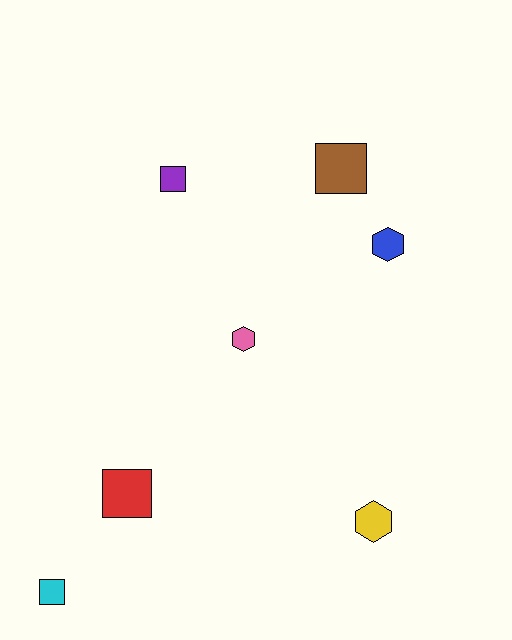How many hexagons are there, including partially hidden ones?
There are 3 hexagons.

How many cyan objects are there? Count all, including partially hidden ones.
There is 1 cyan object.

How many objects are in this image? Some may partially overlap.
There are 7 objects.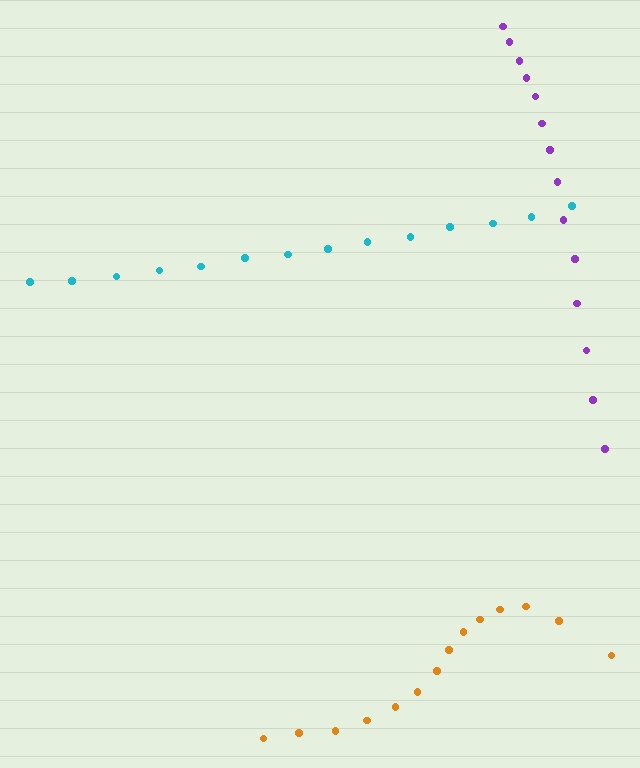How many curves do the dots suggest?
There are 3 distinct paths.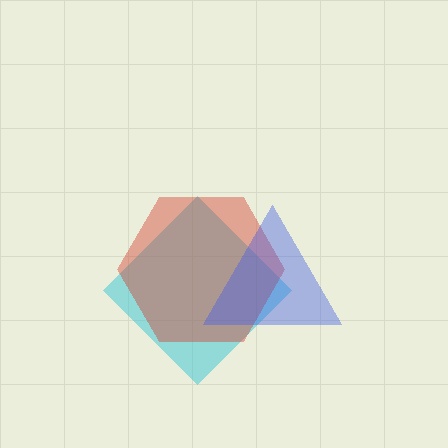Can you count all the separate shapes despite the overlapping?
Yes, there are 3 separate shapes.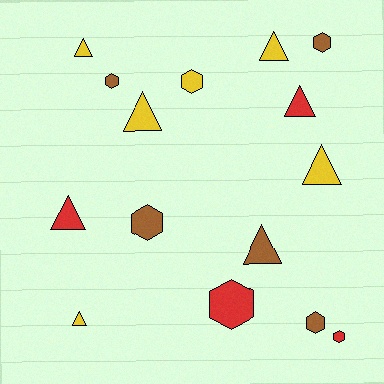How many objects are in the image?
There are 15 objects.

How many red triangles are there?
There are 2 red triangles.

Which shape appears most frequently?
Triangle, with 8 objects.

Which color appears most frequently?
Yellow, with 6 objects.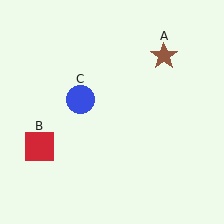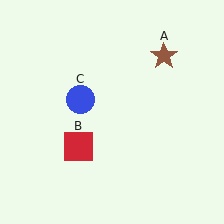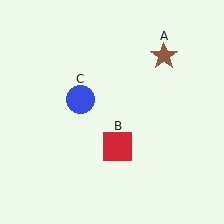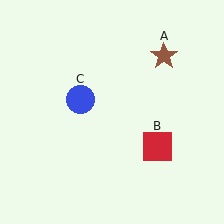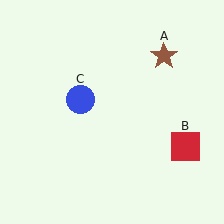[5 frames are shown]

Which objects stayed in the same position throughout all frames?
Brown star (object A) and blue circle (object C) remained stationary.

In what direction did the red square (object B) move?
The red square (object B) moved right.